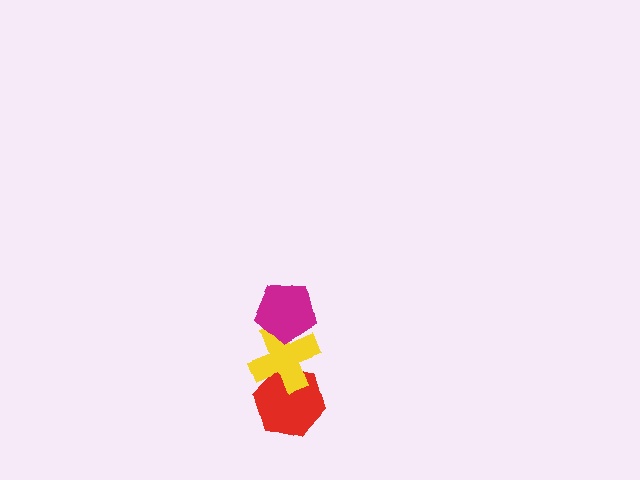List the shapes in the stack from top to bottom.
From top to bottom: the magenta pentagon, the yellow cross, the red hexagon.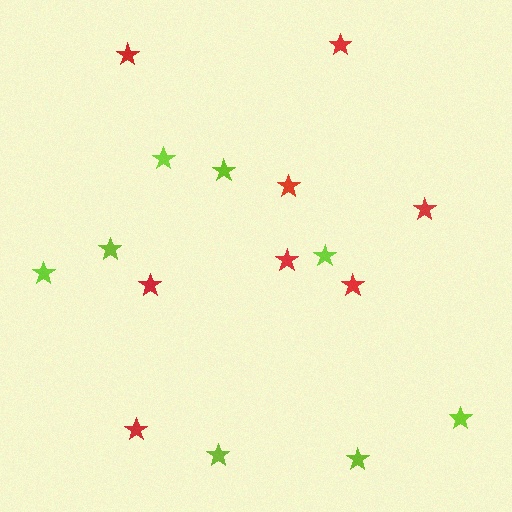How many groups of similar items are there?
There are 2 groups: one group of red stars (8) and one group of lime stars (8).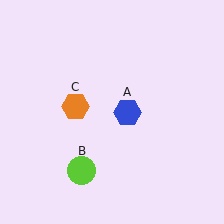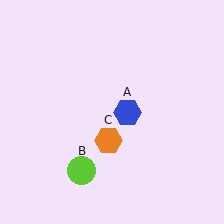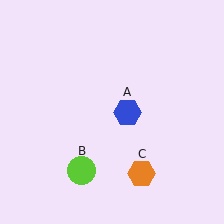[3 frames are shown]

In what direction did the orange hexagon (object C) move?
The orange hexagon (object C) moved down and to the right.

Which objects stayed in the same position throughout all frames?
Blue hexagon (object A) and lime circle (object B) remained stationary.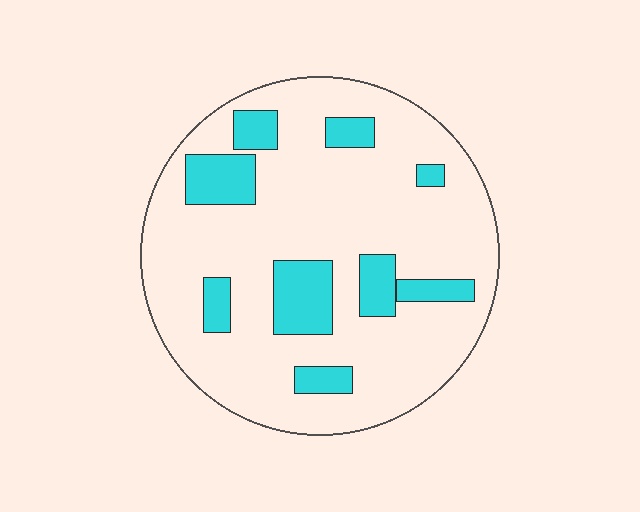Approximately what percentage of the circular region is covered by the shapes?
Approximately 20%.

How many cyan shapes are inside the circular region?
9.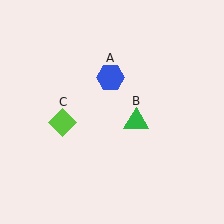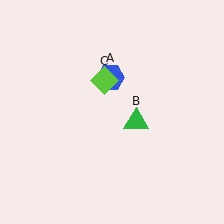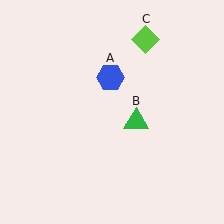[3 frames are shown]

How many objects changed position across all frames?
1 object changed position: lime diamond (object C).